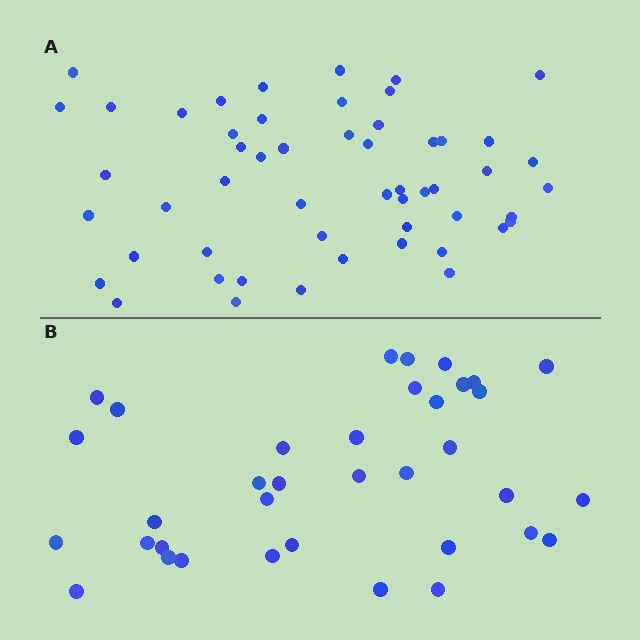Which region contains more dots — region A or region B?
Region A (the top region) has more dots.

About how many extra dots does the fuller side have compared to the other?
Region A has approximately 15 more dots than region B.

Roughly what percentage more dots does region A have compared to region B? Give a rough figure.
About 45% more.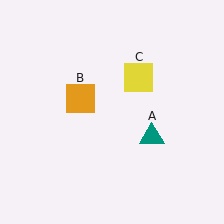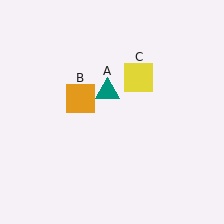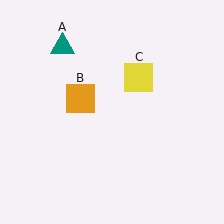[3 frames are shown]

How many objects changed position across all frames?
1 object changed position: teal triangle (object A).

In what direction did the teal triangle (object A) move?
The teal triangle (object A) moved up and to the left.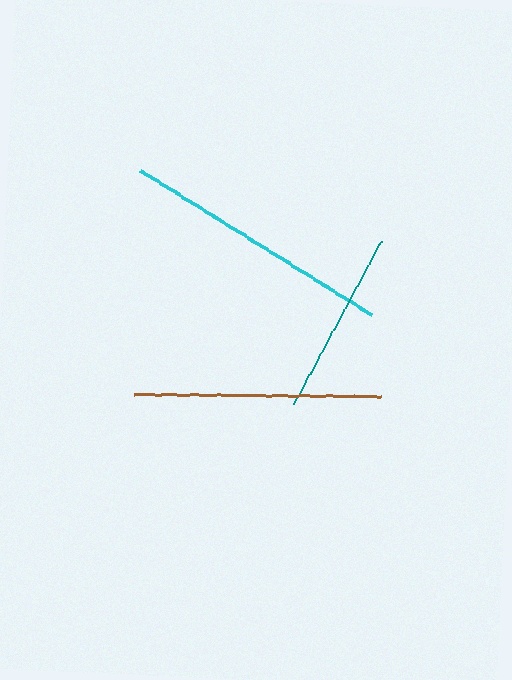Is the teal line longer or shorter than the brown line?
The brown line is longer than the teal line.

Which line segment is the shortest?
The teal line is the shortest at approximately 185 pixels.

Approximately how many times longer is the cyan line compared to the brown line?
The cyan line is approximately 1.1 times the length of the brown line.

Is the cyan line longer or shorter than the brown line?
The cyan line is longer than the brown line.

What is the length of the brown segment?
The brown segment is approximately 246 pixels long.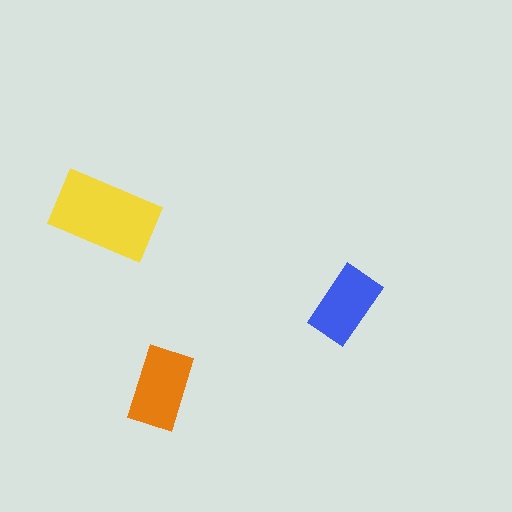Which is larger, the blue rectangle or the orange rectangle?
The orange one.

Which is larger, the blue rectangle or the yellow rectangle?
The yellow one.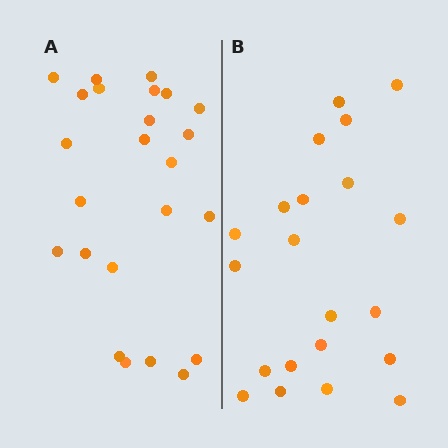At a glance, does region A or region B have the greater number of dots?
Region A (the left region) has more dots.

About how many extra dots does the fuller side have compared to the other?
Region A has just a few more — roughly 2 or 3 more dots than region B.